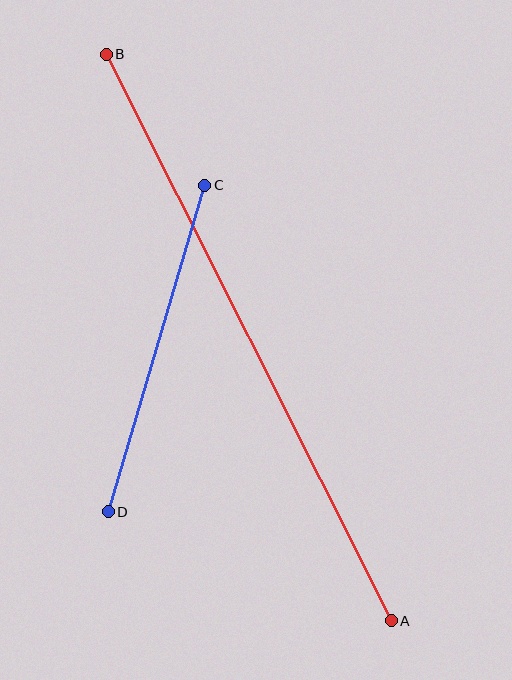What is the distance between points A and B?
The distance is approximately 634 pixels.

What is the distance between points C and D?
The distance is approximately 341 pixels.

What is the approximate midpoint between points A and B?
The midpoint is at approximately (249, 337) pixels.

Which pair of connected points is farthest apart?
Points A and B are farthest apart.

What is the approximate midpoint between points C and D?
The midpoint is at approximately (156, 349) pixels.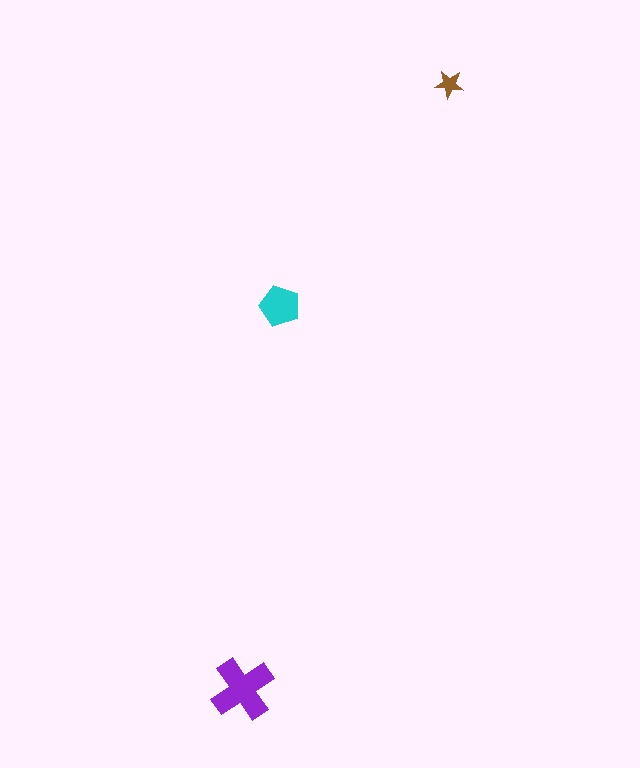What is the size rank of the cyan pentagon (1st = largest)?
2nd.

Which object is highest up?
The brown star is topmost.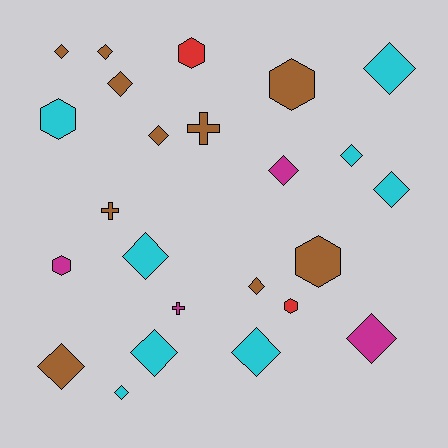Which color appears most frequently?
Brown, with 10 objects.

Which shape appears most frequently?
Diamond, with 15 objects.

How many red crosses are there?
There are no red crosses.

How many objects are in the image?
There are 24 objects.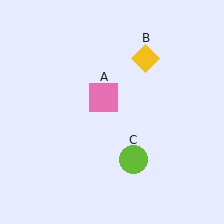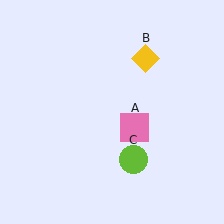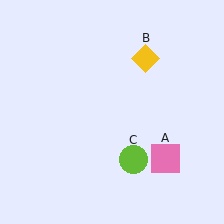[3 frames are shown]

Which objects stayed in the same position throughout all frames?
Yellow diamond (object B) and lime circle (object C) remained stationary.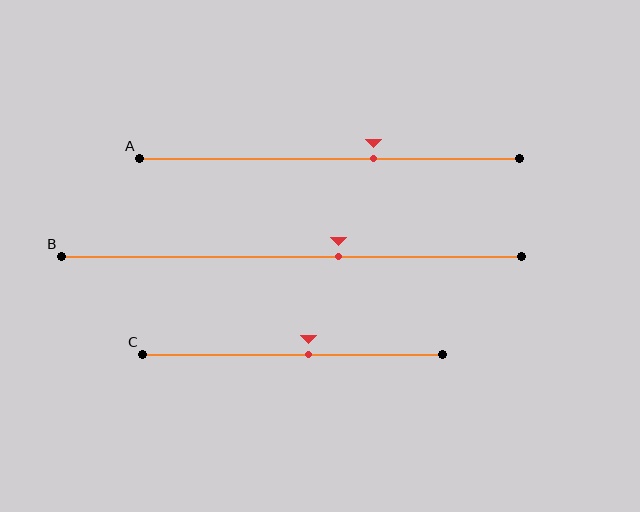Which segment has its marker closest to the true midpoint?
Segment C has its marker closest to the true midpoint.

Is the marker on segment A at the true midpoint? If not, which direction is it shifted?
No, the marker on segment A is shifted to the right by about 11% of the segment length.